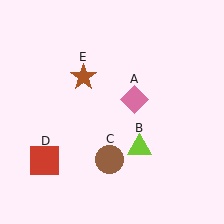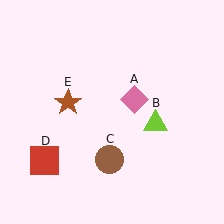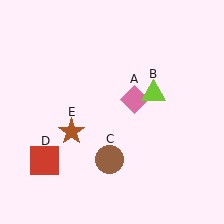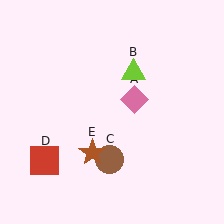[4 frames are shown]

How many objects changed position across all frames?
2 objects changed position: lime triangle (object B), brown star (object E).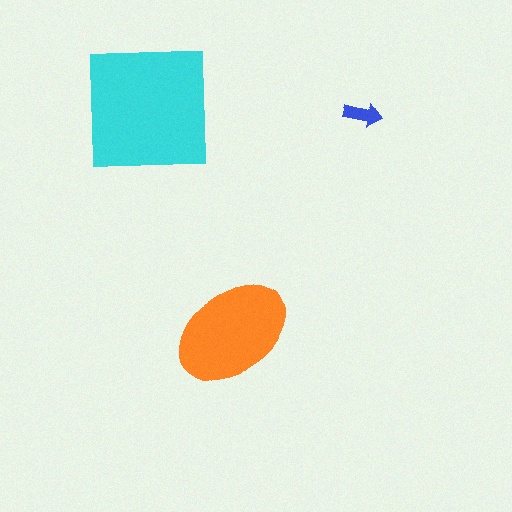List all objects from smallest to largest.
The blue arrow, the orange ellipse, the cyan square.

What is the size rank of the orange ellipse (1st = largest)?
2nd.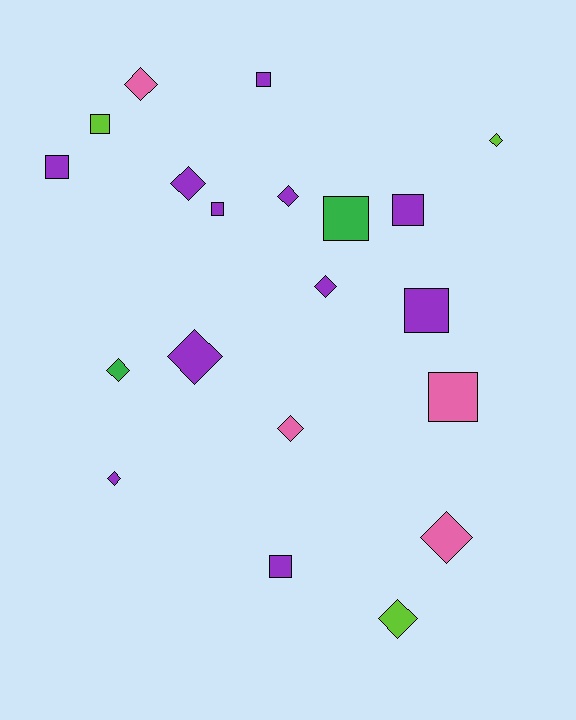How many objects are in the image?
There are 20 objects.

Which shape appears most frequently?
Diamond, with 11 objects.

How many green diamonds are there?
There is 1 green diamond.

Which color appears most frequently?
Purple, with 11 objects.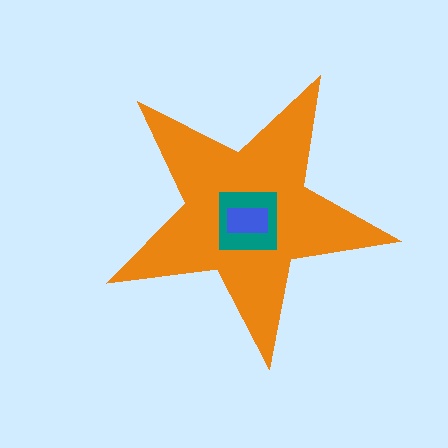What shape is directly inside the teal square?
The blue rectangle.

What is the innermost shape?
The blue rectangle.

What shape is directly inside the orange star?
The teal square.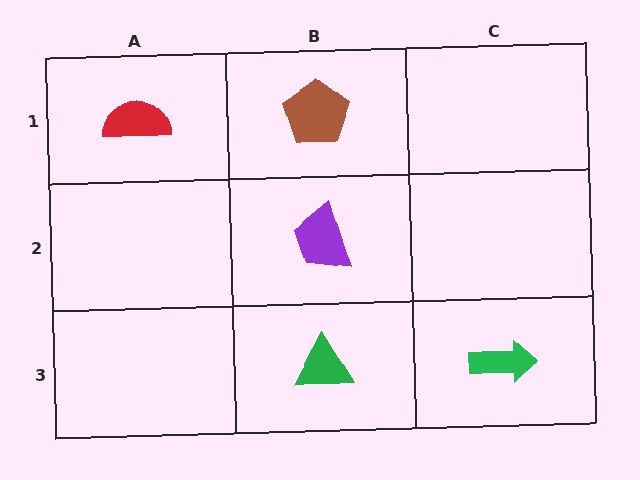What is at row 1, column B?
A brown pentagon.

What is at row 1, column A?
A red semicircle.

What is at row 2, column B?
A purple trapezoid.